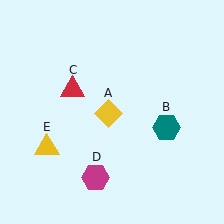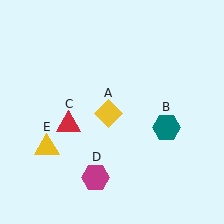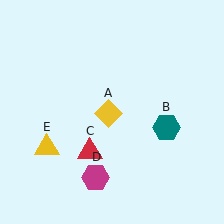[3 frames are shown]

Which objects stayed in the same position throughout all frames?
Yellow diamond (object A) and teal hexagon (object B) and magenta hexagon (object D) and yellow triangle (object E) remained stationary.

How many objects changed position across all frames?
1 object changed position: red triangle (object C).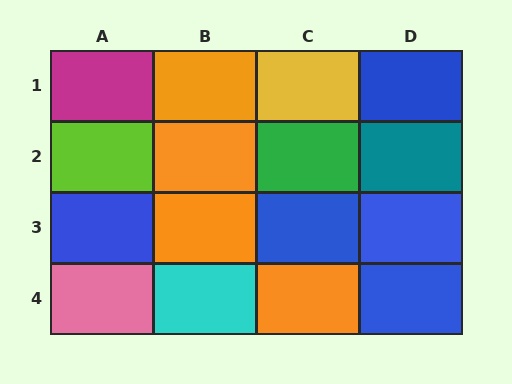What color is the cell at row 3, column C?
Blue.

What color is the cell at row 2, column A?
Lime.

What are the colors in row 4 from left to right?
Pink, cyan, orange, blue.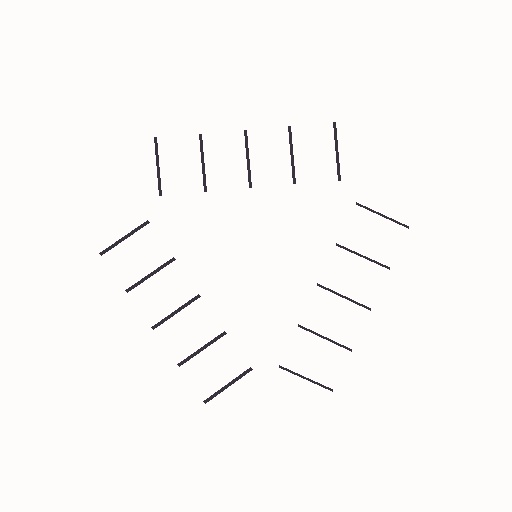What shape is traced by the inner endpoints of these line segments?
An illusory triangle — the line segments terminate on its edges but no continuous stroke is drawn.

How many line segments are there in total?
15 — 5 along each of the 3 edges.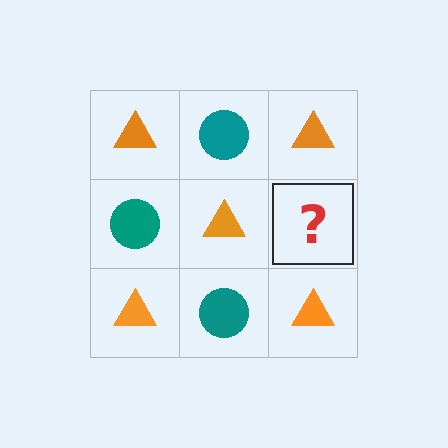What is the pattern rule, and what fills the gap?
The rule is that it alternates orange triangle and teal circle in a checkerboard pattern. The gap should be filled with a teal circle.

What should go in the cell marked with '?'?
The missing cell should contain a teal circle.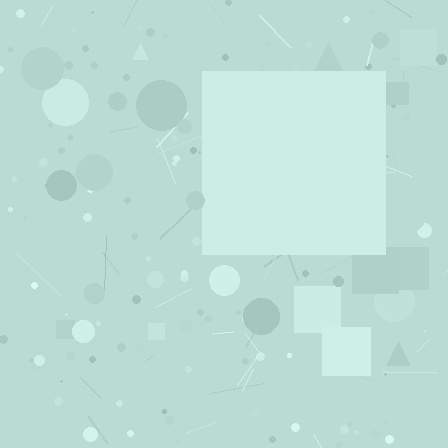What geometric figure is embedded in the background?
A square is embedded in the background.